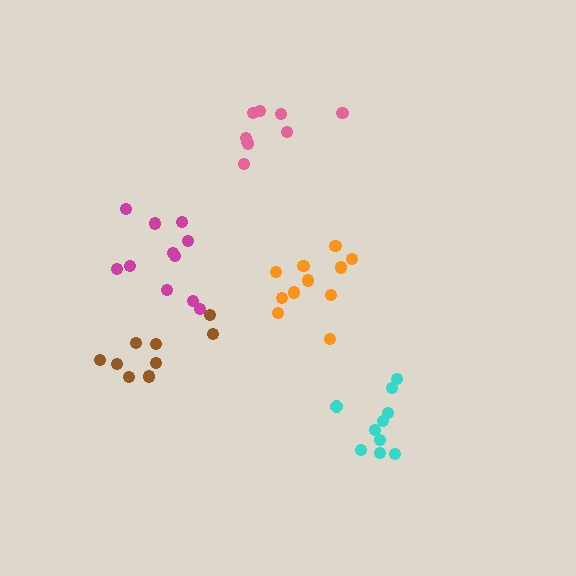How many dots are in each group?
Group 1: 9 dots, Group 2: 10 dots, Group 3: 11 dots, Group 4: 11 dots, Group 5: 9 dots (50 total).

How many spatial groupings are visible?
There are 5 spatial groupings.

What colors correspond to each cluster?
The clusters are colored: pink, cyan, magenta, orange, brown.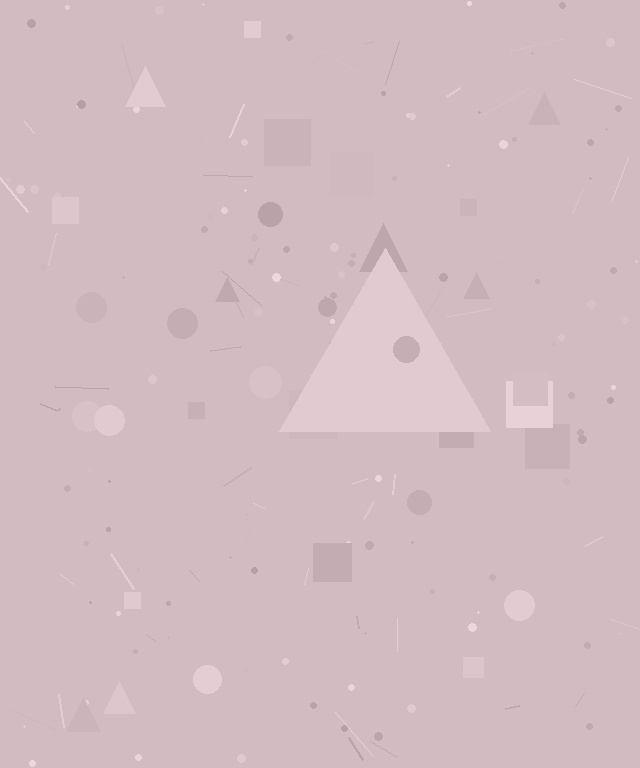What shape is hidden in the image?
A triangle is hidden in the image.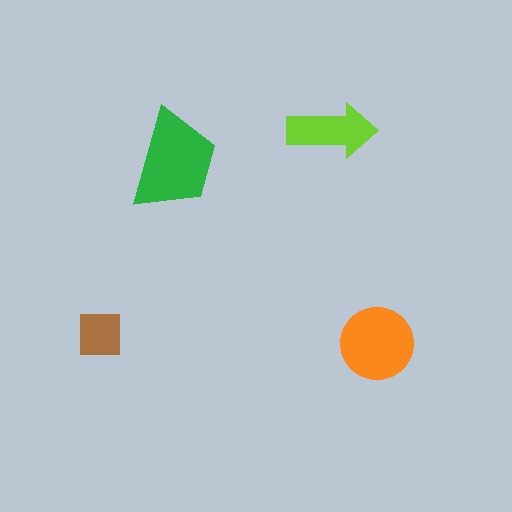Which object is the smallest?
The brown square.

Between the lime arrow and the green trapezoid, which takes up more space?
The green trapezoid.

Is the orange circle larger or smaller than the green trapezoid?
Smaller.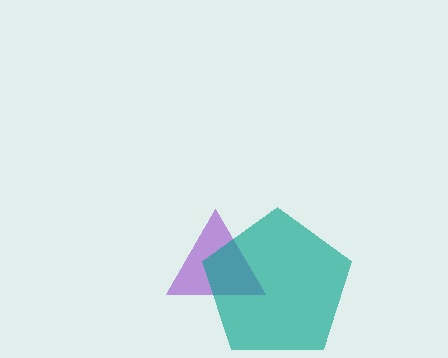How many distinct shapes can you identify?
There are 2 distinct shapes: a purple triangle, a teal pentagon.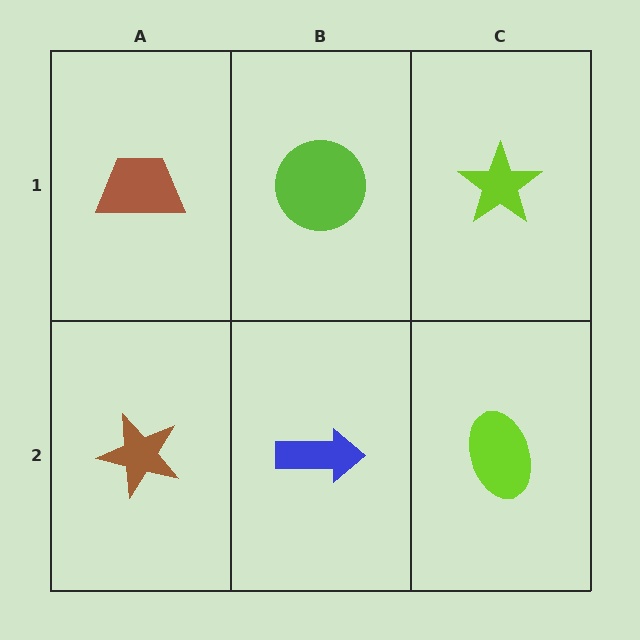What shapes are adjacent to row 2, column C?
A lime star (row 1, column C), a blue arrow (row 2, column B).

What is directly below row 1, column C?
A lime ellipse.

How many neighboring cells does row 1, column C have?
2.